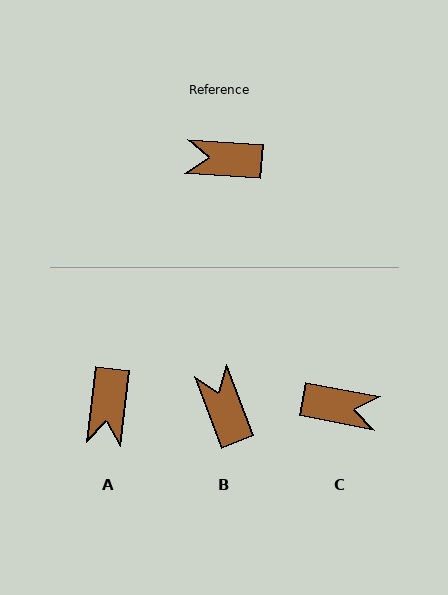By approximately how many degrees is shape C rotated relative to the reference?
Approximately 173 degrees counter-clockwise.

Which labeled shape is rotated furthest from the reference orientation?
C, about 173 degrees away.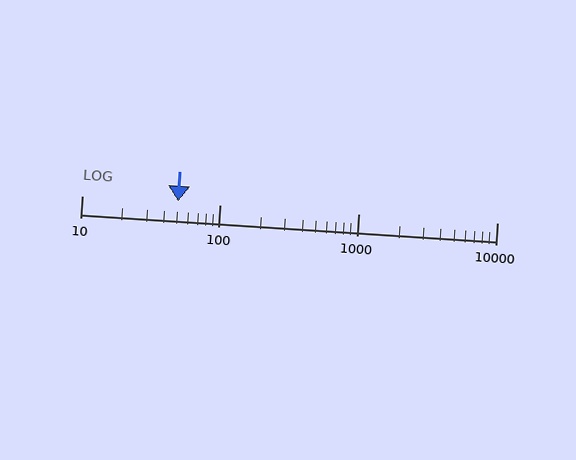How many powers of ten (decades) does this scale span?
The scale spans 3 decades, from 10 to 10000.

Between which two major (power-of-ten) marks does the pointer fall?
The pointer is between 10 and 100.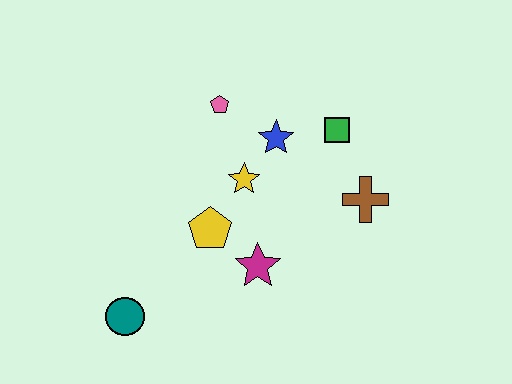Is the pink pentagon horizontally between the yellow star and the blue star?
No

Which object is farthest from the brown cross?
The teal circle is farthest from the brown cross.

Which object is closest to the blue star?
The yellow star is closest to the blue star.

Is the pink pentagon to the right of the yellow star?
No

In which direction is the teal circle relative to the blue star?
The teal circle is below the blue star.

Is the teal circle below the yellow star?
Yes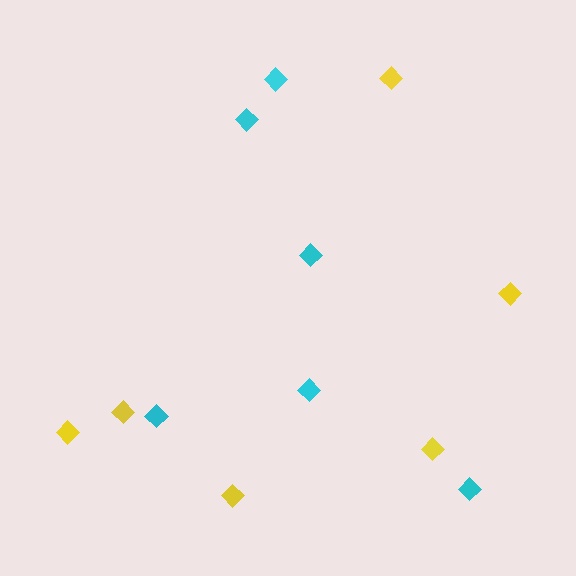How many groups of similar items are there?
There are 2 groups: one group of yellow diamonds (6) and one group of cyan diamonds (6).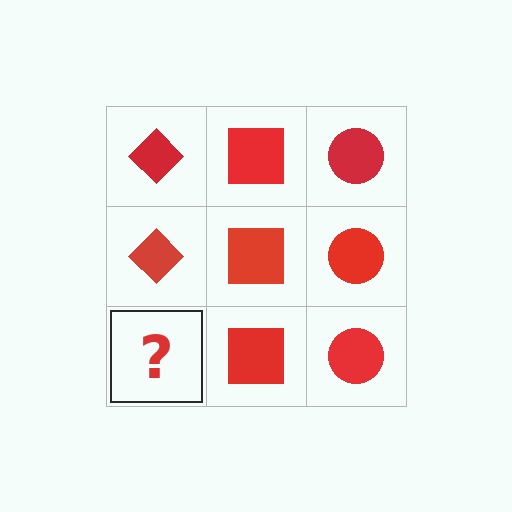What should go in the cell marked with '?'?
The missing cell should contain a red diamond.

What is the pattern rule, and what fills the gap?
The rule is that each column has a consistent shape. The gap should be filled with a red diamond.